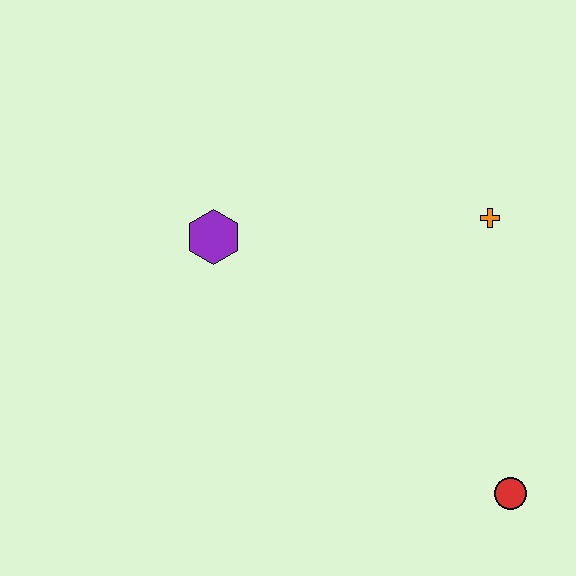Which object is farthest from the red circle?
The purple hexagon is farthest from the red circle.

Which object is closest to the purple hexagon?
The orange cross is closest to the purple hexagon.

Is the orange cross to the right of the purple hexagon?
Yes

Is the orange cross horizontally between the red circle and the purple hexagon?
Yes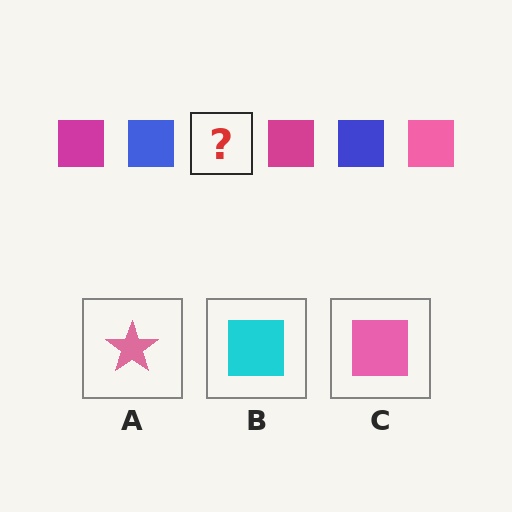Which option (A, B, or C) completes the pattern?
C.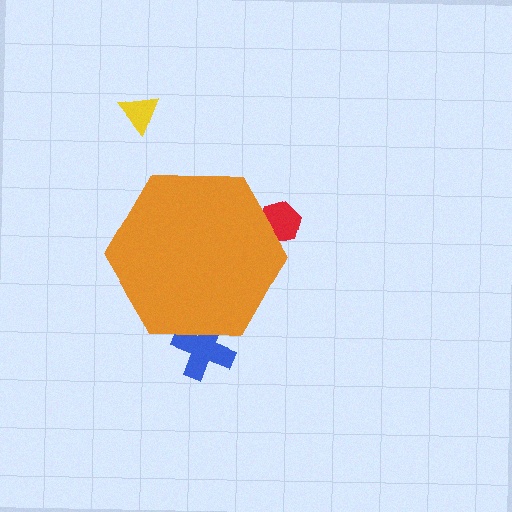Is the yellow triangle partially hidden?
No, the yellow triangle is fully visible.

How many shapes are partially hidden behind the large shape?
2 shapes are partially hidden.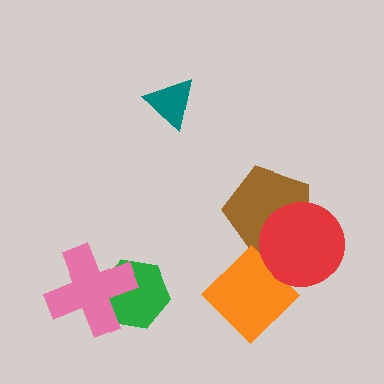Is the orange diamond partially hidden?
Yes, it is partially covered by another shape.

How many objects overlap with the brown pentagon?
2 objects overlap with the brown pentagon.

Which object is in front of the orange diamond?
The red circle is in front of the orange diamond.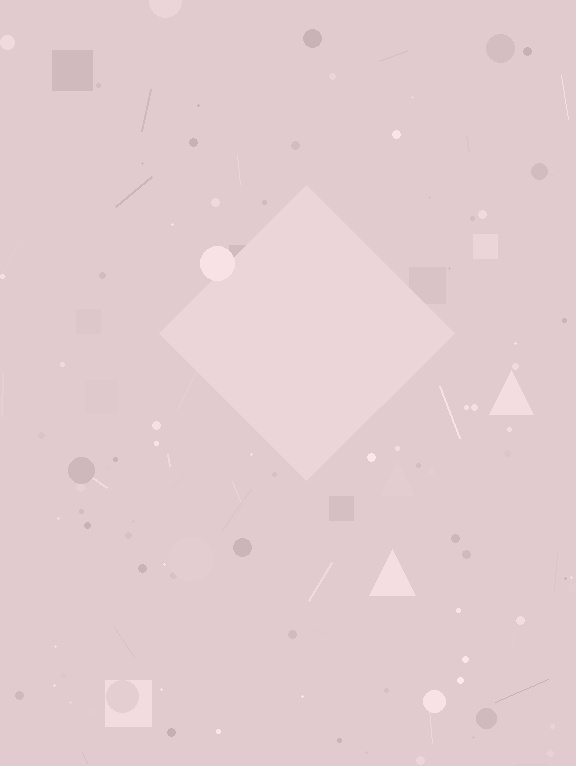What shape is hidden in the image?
A diamond is hidden in the image.